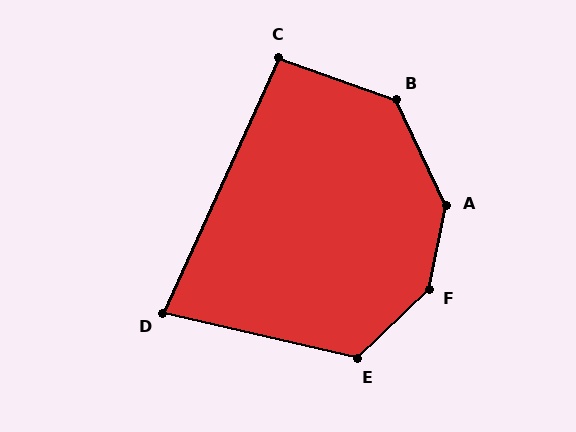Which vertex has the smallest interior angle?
D, at approximately 79 degrees.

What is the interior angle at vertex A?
Approximately 143 degrees (obtuse).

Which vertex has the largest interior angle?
F, at approximately 146 degrees.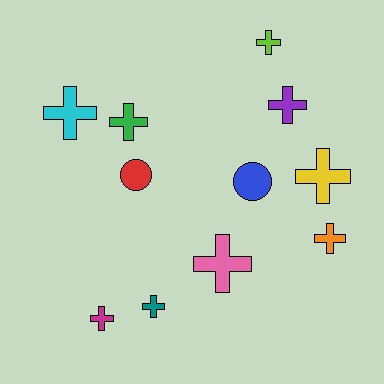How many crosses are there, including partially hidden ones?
There are 9 crosses.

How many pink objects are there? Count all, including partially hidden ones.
There is 1 pink object.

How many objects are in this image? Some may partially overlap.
There are 11 objects.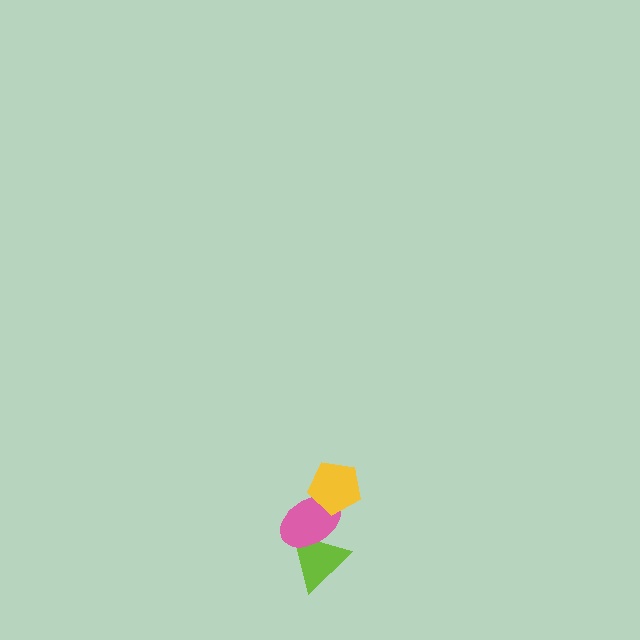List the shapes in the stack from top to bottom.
From top to bottom: the yellow pentagon, the pink ellipse, the lime triangle.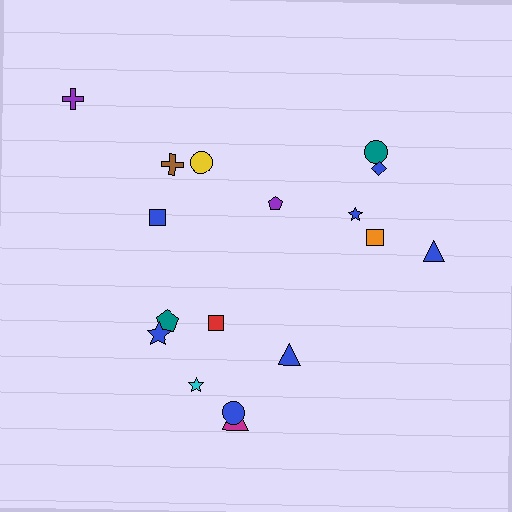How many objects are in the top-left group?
There are 4 objects.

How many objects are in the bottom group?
There are 7 objects.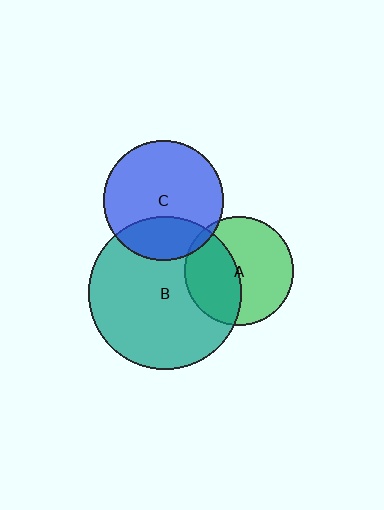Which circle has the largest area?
Circle B (teal).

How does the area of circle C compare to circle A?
Approximately 1.2 times.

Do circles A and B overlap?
Yes.